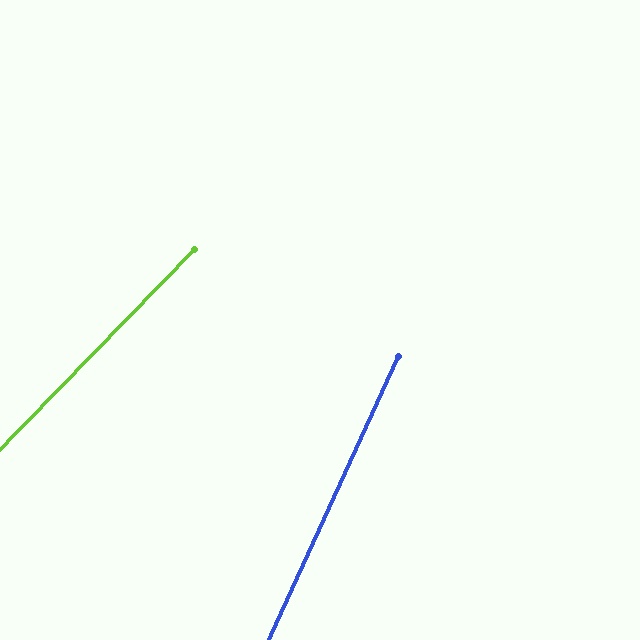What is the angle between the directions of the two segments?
Approximately 20 degrees.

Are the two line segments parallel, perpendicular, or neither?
Neither parallel nor perpendicular — they differ by about 20°.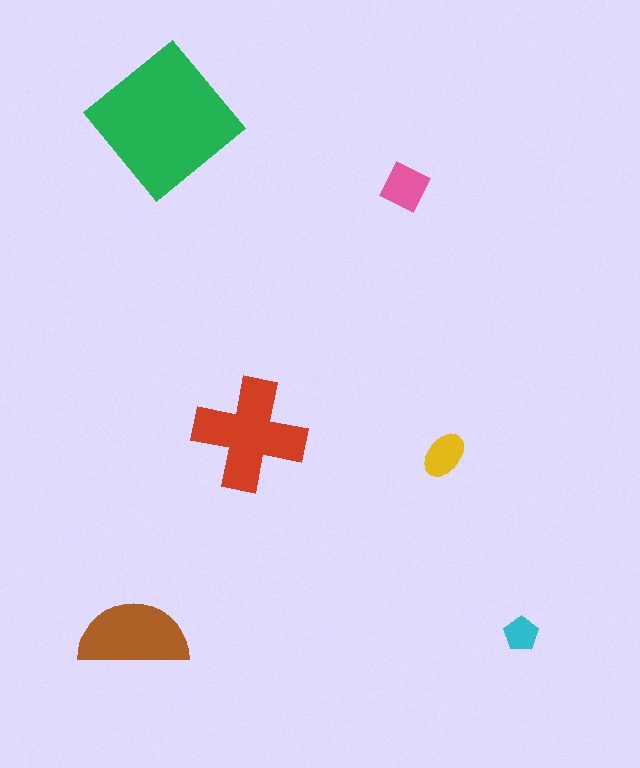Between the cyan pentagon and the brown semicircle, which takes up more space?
The brown semicircle.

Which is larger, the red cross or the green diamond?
The green diamond.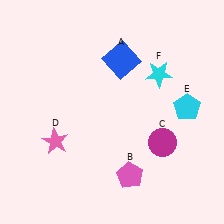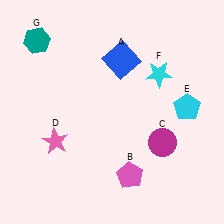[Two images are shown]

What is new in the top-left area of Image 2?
A teal hexagon (G) was added in the top-left area of Image 2.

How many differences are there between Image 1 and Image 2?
There is 1 difference between the two images.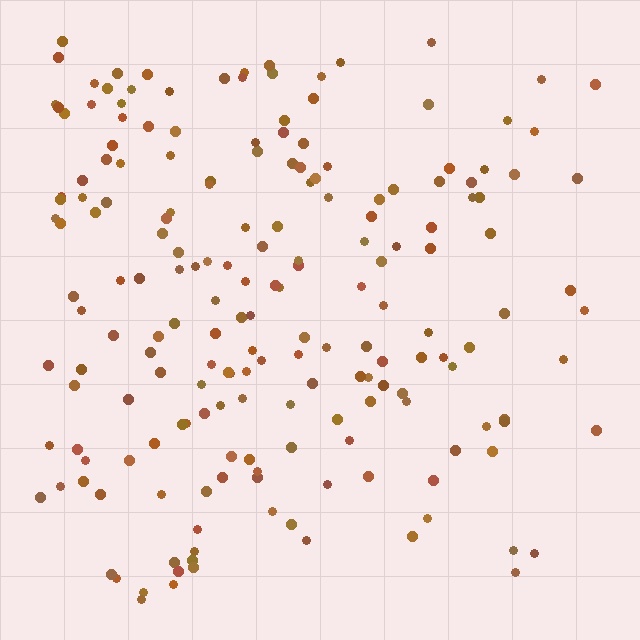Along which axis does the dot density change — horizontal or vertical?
Horizontal.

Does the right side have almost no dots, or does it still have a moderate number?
Still a moderate number, just noticeably fewer than the left.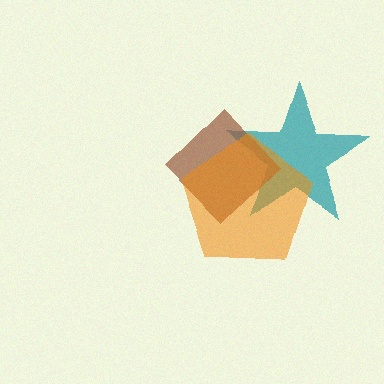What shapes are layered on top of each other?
The layered shapes are: a teal star, a brown diamond, an orange pentagon.